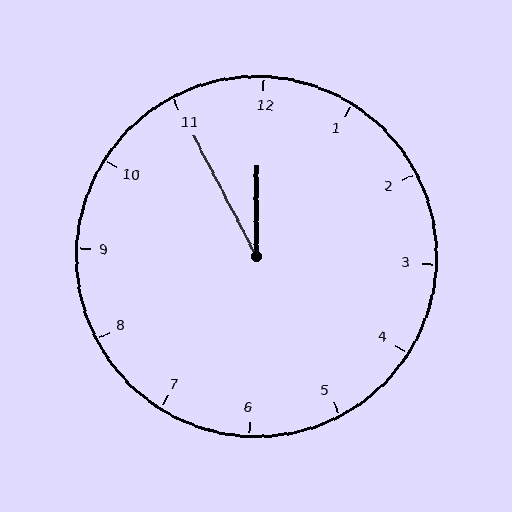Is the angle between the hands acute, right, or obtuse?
It is acute.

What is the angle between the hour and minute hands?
Approximately 28 degrees.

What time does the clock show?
11:55.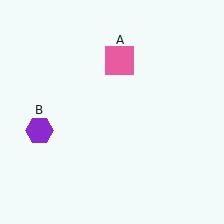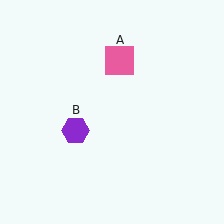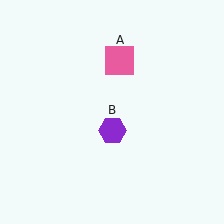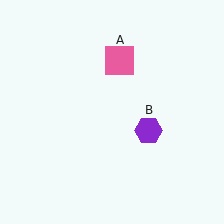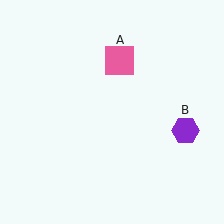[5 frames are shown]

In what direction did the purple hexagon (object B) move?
The purple hexagon (object B) moved right.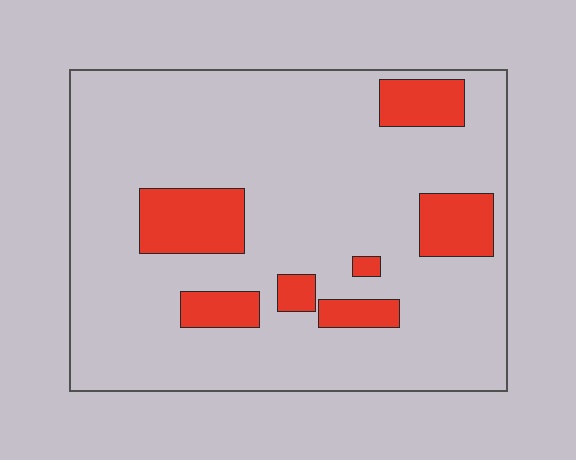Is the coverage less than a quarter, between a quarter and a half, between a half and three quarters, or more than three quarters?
Less than a quarter.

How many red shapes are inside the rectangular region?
7.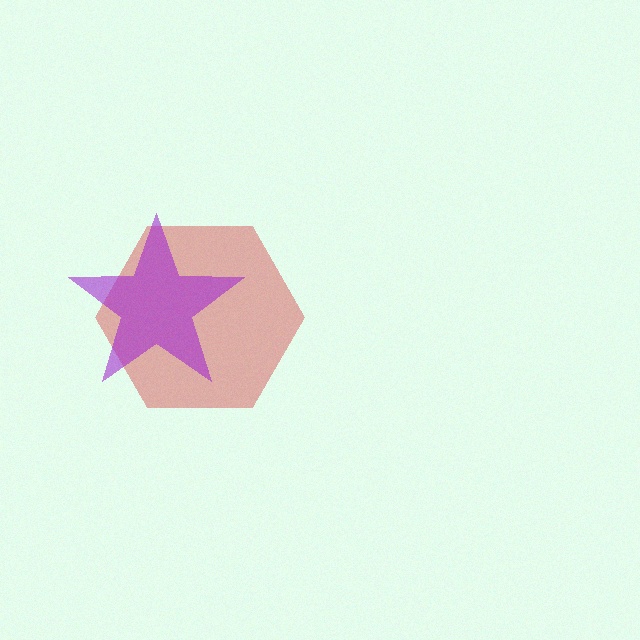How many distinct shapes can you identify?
There are 2 distinct shapes: a red hexagon, a purple star.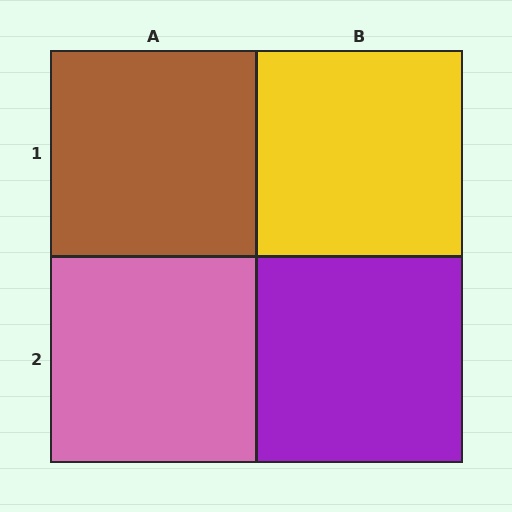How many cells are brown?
1 cell is brown.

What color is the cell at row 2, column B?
Purple.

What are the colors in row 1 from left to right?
Brown, yellow.